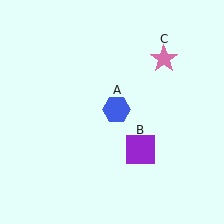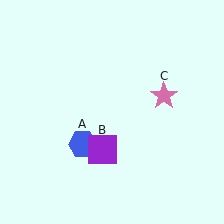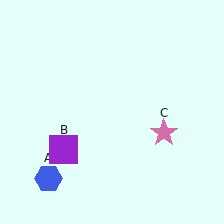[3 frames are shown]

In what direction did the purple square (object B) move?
The purple square (object B) moved left.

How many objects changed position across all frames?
3 objects changed position: blue hexagon (object A), purple square (object B), pink star (object C).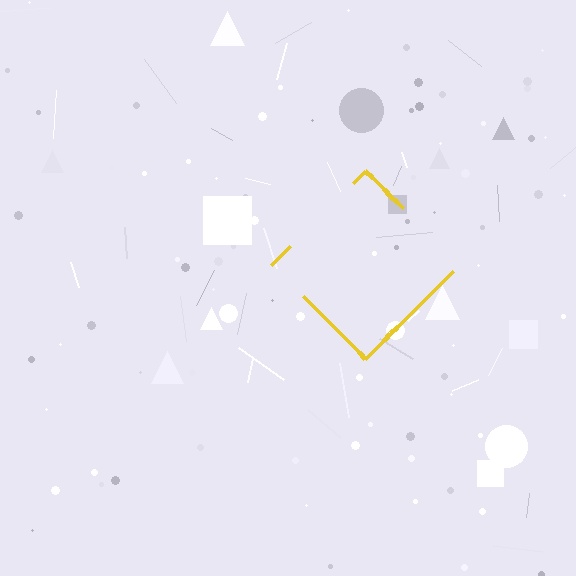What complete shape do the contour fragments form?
The contour fragments form a diamond.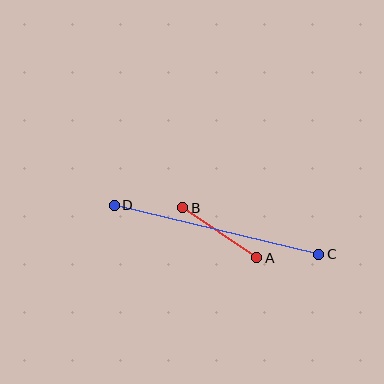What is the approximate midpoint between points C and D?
The midpoint is at approximately (217, 230) pixels.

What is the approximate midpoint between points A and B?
The midpoint is at approximately (220, 233) pixels.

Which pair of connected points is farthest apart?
Points C and D are farthest apart.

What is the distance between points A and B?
The distance is approximately 89 pixels.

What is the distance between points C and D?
The distance is approximately 211 pixels.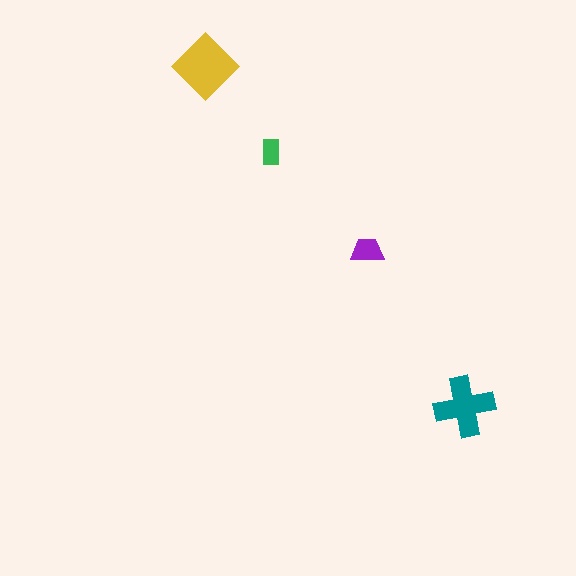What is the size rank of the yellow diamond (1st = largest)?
1st.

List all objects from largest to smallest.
The yellow diamond, the teal cross, the purple trapezoid, the green rectangle.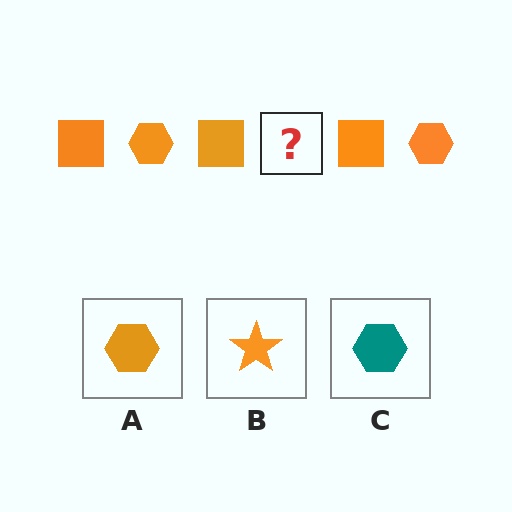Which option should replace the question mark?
Option A.